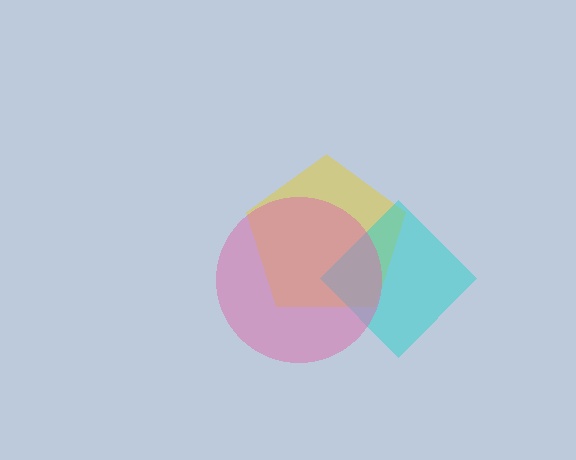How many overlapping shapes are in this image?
There are 3 overlapping shapes in the image.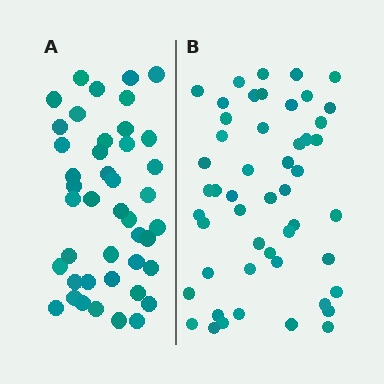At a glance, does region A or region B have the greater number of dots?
Region B (the right region) has more dots.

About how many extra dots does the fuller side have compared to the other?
Region B has roughly 8 or so more dots than region A.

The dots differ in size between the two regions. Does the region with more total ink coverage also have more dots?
No. Region A has more total ink coverage because its dots are larger, but region B actually contains more individual dots. Total area can be misleading — the number of items is what matters here.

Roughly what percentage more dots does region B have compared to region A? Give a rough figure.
About 15% more.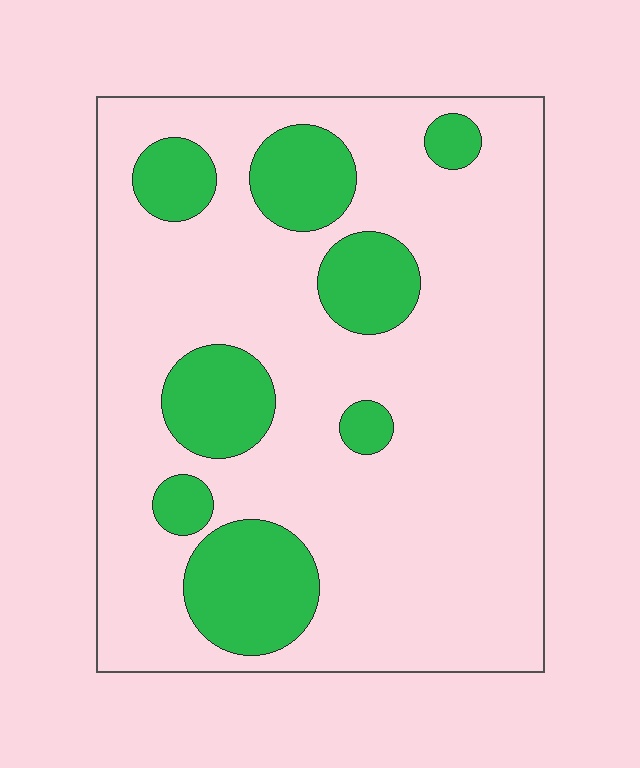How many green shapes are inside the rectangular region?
8.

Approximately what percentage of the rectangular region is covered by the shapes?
Approximately 20%.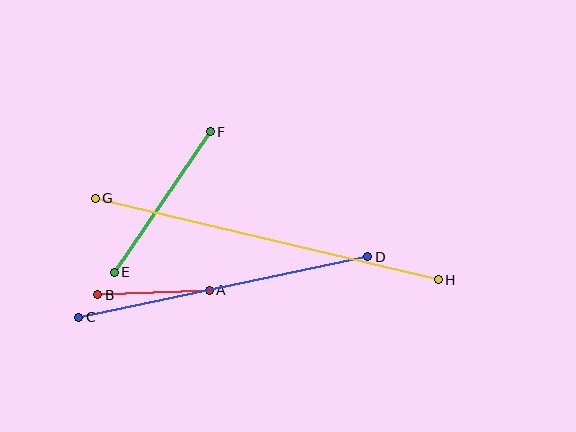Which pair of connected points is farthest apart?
Points G and H are farthest apart.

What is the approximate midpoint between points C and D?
The midpoint is at approximately (223, 287) pixels.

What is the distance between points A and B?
The distance is approximately 111 pixels.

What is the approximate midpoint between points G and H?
The midpoint is at approximately (267, 239) pixels.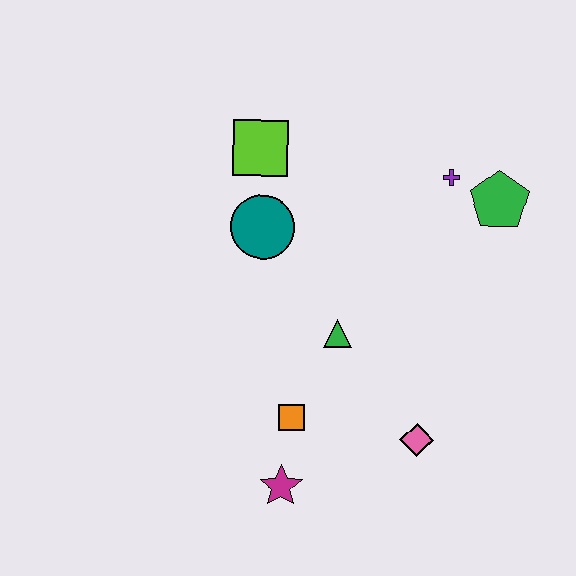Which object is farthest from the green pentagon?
The magenta star is farthest from the green pentagon.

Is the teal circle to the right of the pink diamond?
No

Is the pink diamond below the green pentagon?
Yes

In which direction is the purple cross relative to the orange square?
The purple cross is above the orange square.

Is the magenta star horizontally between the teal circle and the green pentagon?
Yes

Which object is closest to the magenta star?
The orange square is closest to the magenta star.